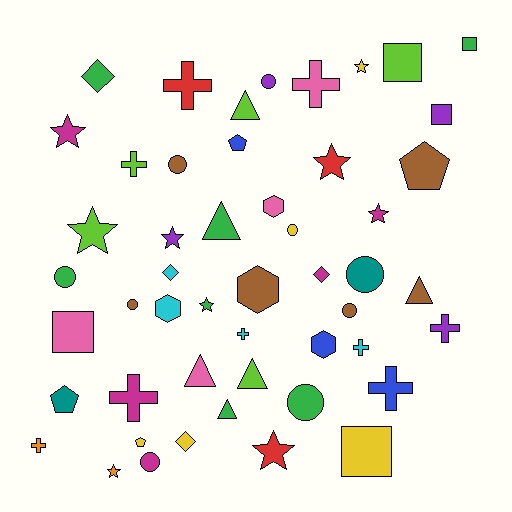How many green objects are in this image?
There are 7 green objects.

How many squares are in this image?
There are 5 squares.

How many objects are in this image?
There are 50 objects.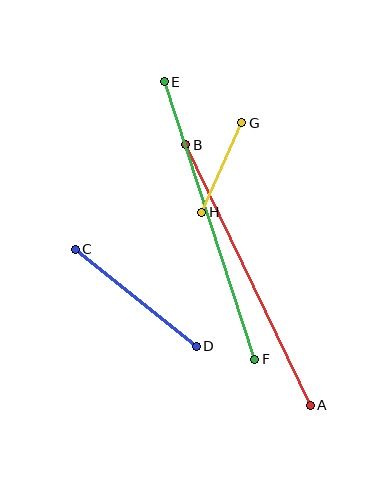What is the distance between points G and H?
The distance is approximately 98 pixels.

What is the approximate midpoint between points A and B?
The midpoint is at approximately (248, 275) pixels.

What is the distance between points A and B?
The distance is approximately 289 pixels.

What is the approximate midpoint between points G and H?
The midpoint is at approximately (222, 168) pixels.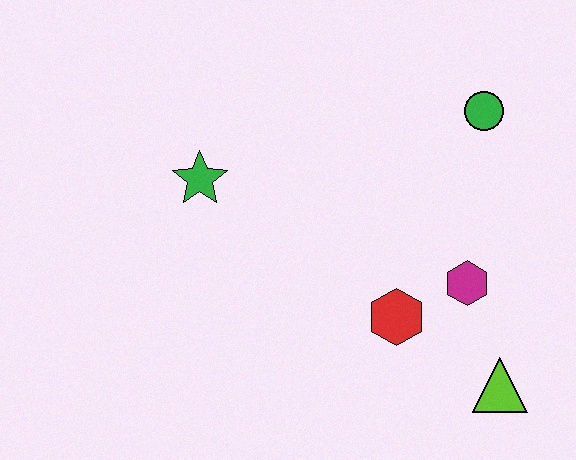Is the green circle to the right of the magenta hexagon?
Yes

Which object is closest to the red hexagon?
The magenta hexagon is closest to the red hexagon.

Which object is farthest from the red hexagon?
The green star is farthest from the red hexagon.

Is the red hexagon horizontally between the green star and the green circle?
Yes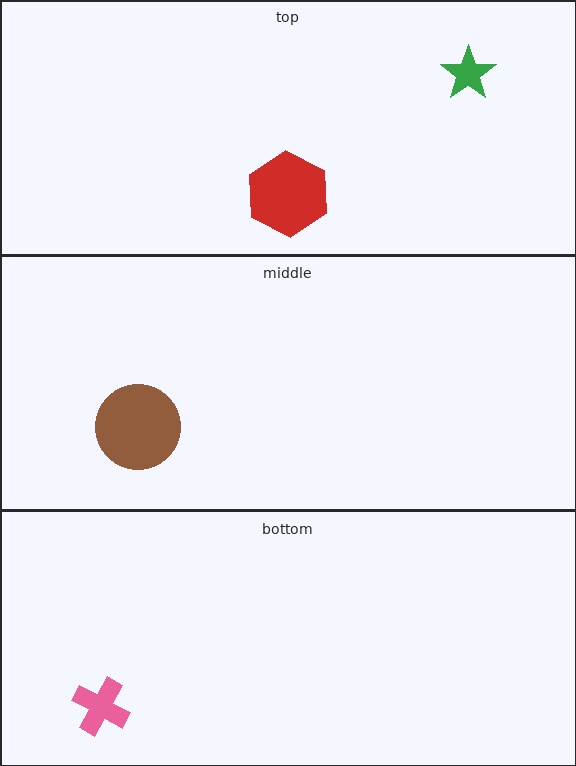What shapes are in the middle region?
The brown circle.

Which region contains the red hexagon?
The top region.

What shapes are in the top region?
The green star, the red hexagon.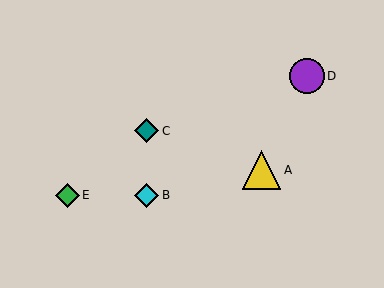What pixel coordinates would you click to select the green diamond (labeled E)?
Click at (67, 195) to select the green diamond E.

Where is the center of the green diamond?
The center of the green diamond is at (67, 195).